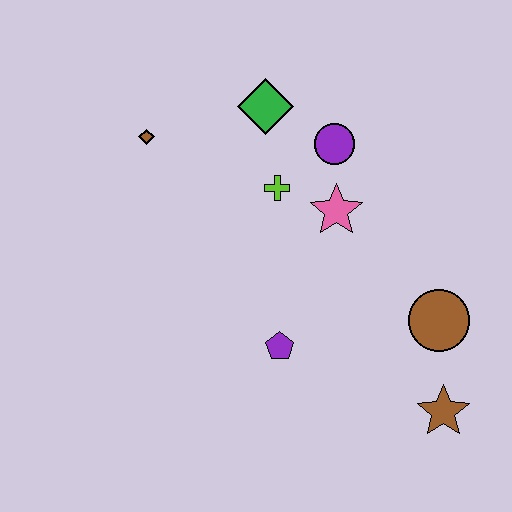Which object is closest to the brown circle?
The brown star is closest to the brown circle.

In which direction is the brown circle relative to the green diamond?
The brown circle is below the green diamond.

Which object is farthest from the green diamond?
The brown star is farthest from the green diamond.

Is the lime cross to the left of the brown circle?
Yes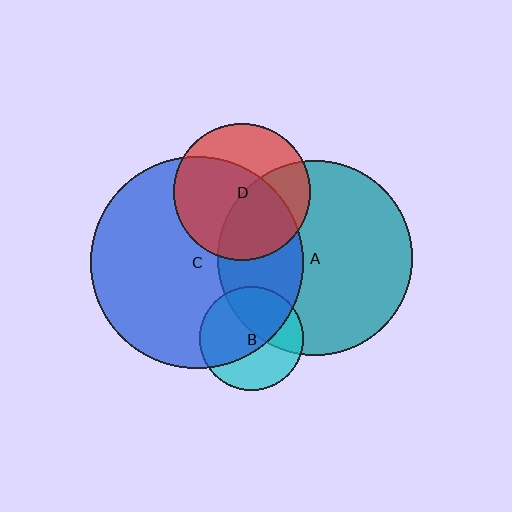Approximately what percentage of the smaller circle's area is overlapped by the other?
Approximately 40%.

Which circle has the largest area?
Circle C (blue).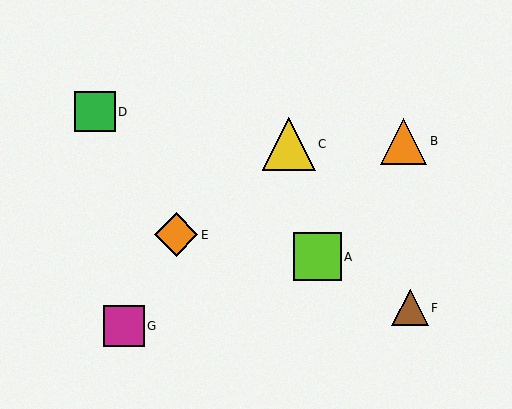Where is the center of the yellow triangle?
The center of the yellow triangle is at (289, 144).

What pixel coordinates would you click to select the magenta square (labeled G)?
Click at (124, 326) to select the magenta square G.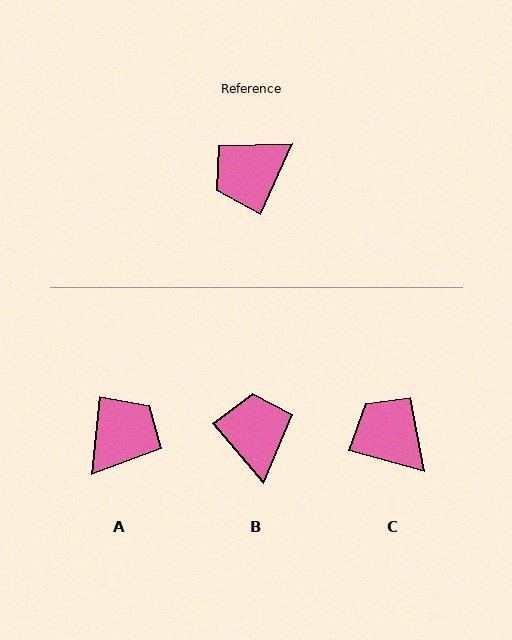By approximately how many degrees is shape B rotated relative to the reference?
Approximately 115 degrees clockwise.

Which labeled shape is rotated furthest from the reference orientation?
A, about 162 degrees away.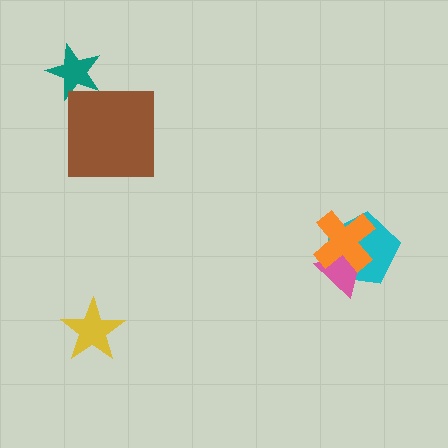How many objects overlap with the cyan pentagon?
2 objects overlap with the cyan pentagon.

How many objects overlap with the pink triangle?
2 objects overlap with the pink triangle.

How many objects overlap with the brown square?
0 objects overlap with the brown square.